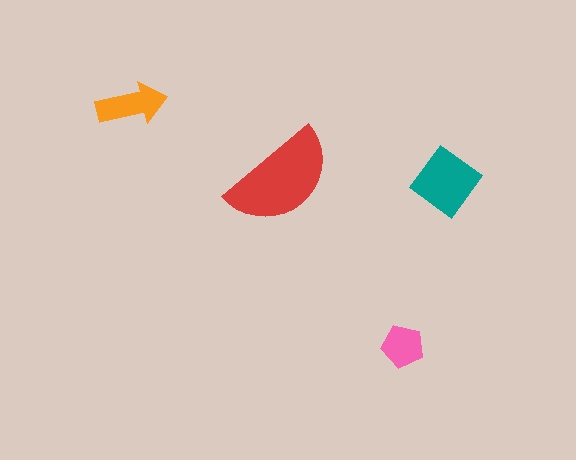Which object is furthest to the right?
The teal diamond is rightmost.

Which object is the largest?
The red semicircle.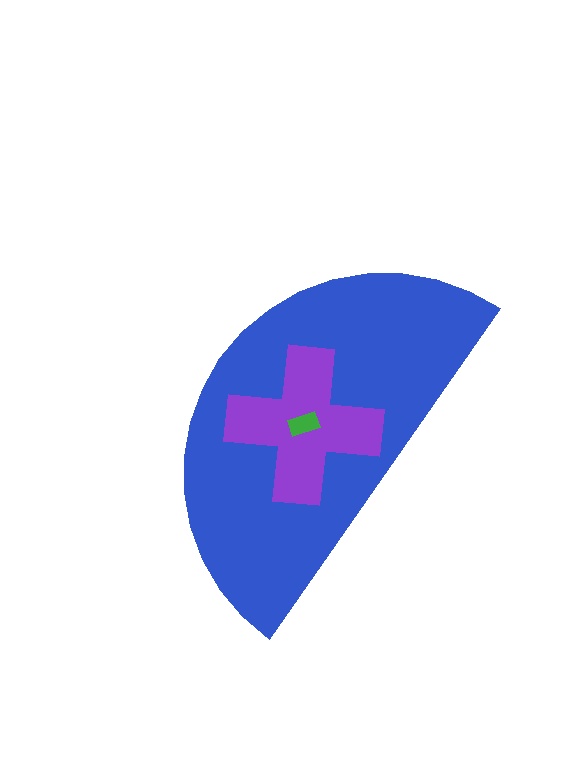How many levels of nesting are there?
3.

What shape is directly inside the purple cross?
The green rectangle.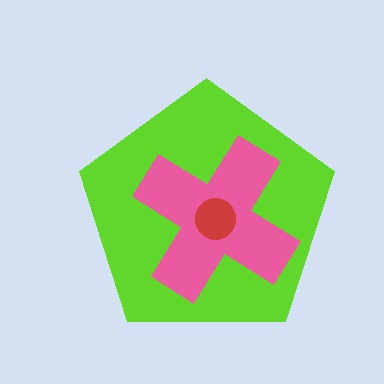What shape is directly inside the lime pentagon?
The pink cross.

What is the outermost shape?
The lime pentagon.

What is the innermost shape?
The red circle.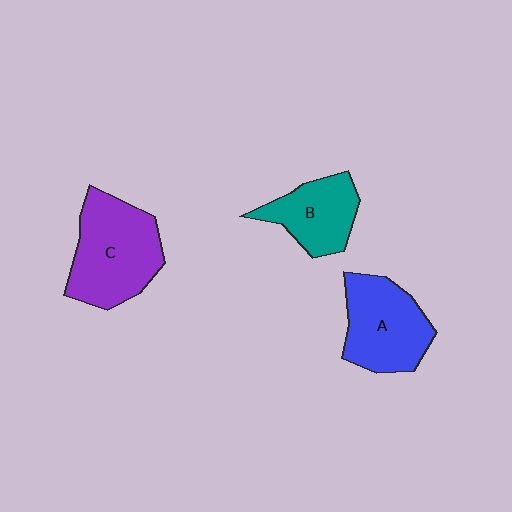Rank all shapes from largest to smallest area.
From largest to smallest: C (purple), A (blue), B (teal).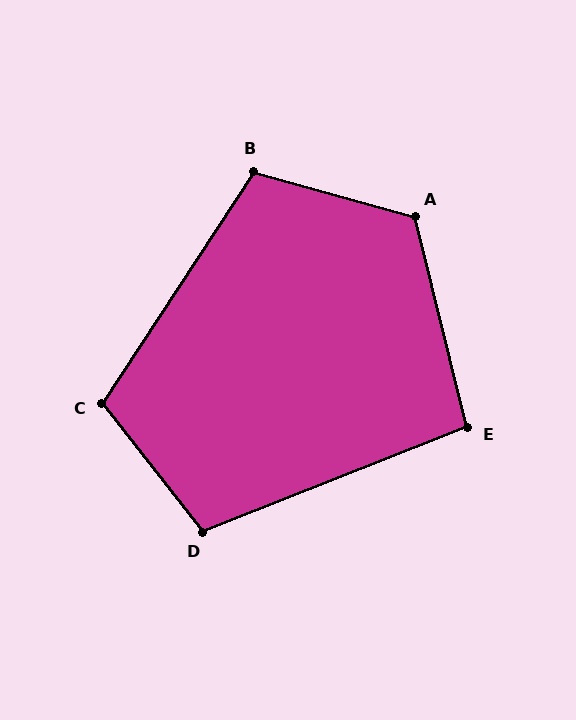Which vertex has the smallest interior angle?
E, at approximately 98 degrees.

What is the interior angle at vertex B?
Approximately 108 degrees (obtuse).